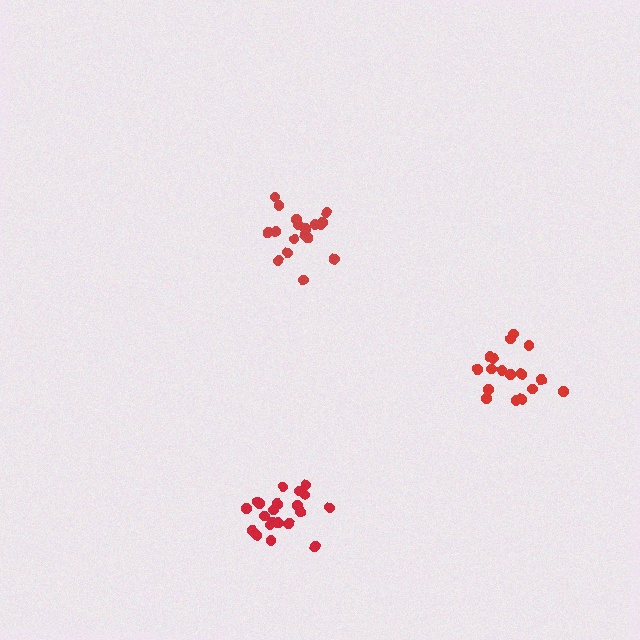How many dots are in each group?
Group 1: 21 dots, Group 2: 18 dots, Group 3: 17 dots (56 total).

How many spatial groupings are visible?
There are 3 spatial groupings.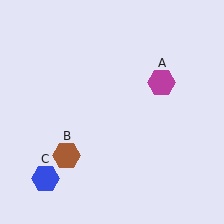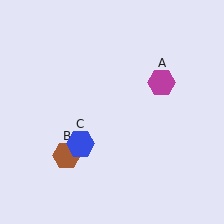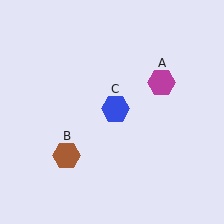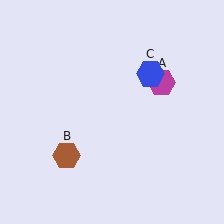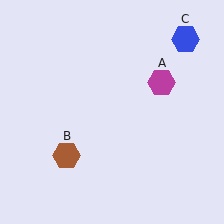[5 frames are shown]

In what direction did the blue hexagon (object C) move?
The blue hexagon (object C) moved up and to the right.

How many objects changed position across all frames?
1 object changed position: blue hexagon (object C).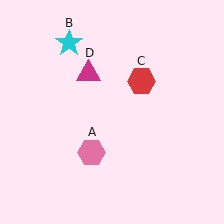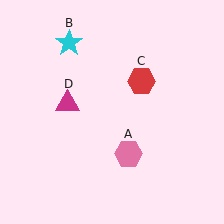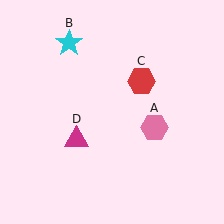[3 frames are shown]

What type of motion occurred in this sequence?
The pink hexagon (object A), magenta triangle (object D) rotated counterclockwise around the center of the scene.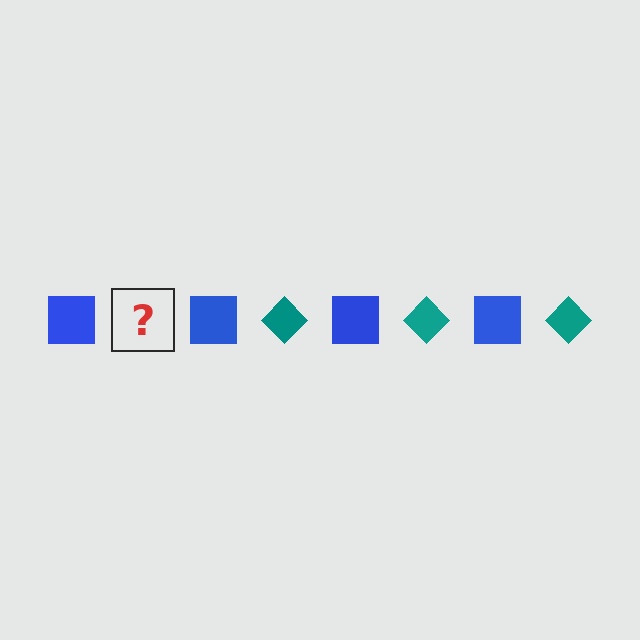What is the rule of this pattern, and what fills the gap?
The rule is that the pattern alternates between blue square and teal diamond. The gap should be filled with a teal diamond.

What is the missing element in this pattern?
The missing element is a teal diamond.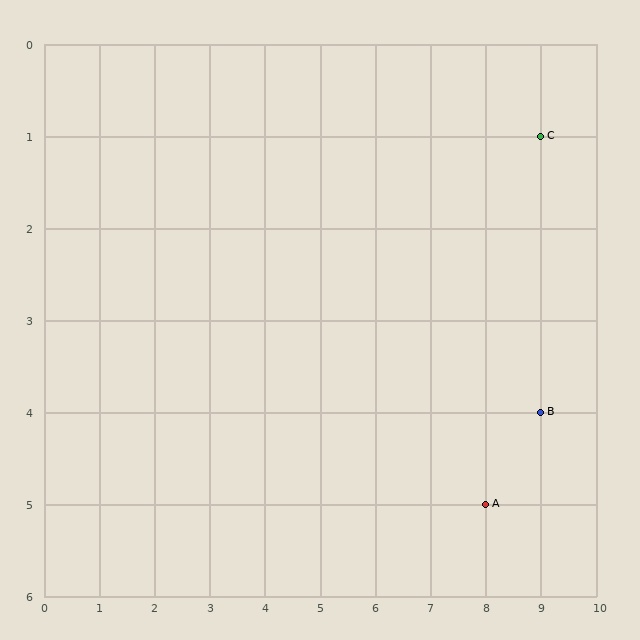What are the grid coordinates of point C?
Point C is at grid coordinates (9, 1).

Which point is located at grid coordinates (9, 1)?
Point C is at (9, 1).